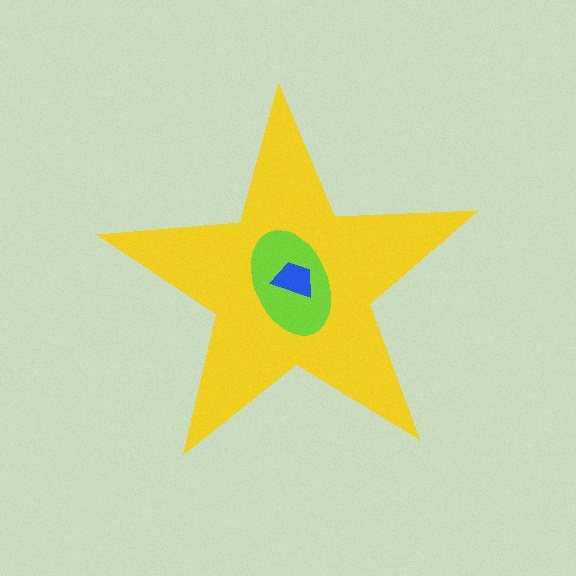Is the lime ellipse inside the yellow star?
Yes.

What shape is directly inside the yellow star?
The lime ellipse.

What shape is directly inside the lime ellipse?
The blue trapezoid.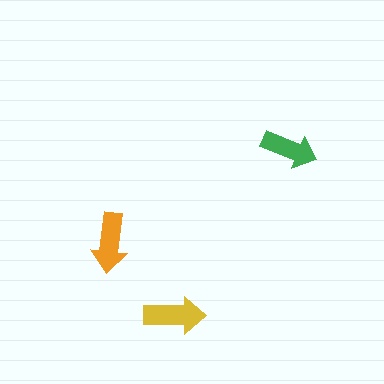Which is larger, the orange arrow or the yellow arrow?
The yellow one.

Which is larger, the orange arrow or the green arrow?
The orange one.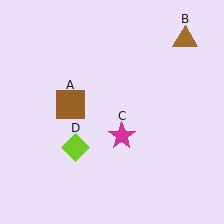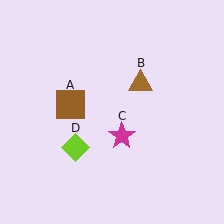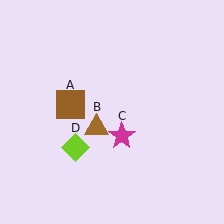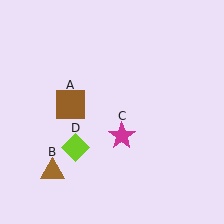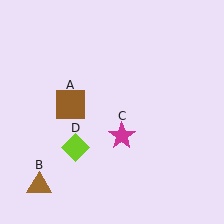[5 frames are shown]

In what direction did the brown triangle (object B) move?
The brown triangle (object B) moved down and to the left.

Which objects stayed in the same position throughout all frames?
Brown square (object A) and magenta star (object C) and lime diamond (object D) remained stationary.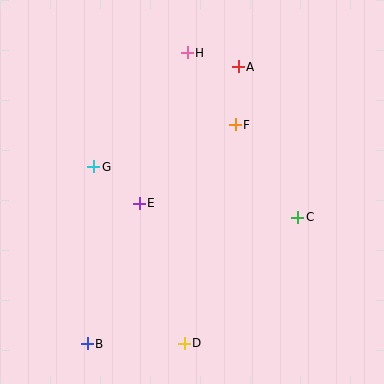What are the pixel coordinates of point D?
Point D is at (184, 343).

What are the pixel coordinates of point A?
Point A is at (238, 67).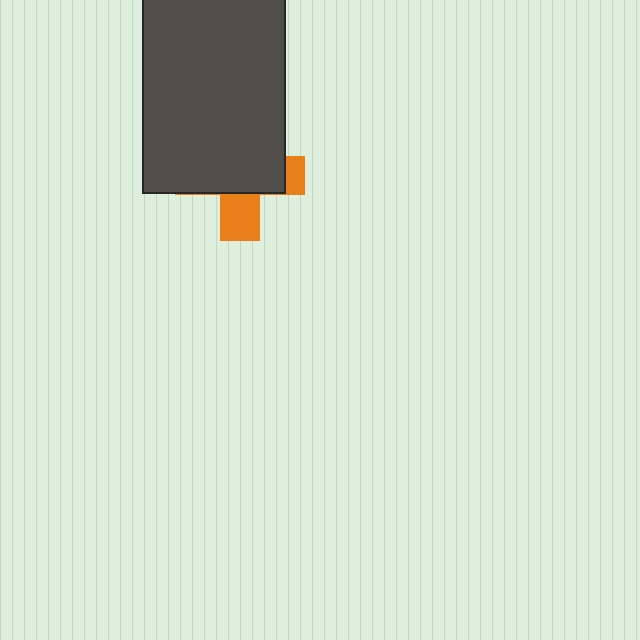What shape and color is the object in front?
The object in front is a dark gray rectangle.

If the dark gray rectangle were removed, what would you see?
You would see the complete orange cross.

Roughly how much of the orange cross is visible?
A small part of it is visible (roughly 32%).